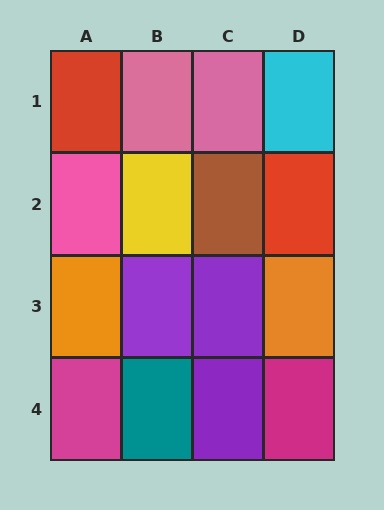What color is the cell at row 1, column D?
Cyan.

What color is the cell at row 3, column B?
Purple.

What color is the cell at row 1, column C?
Pink.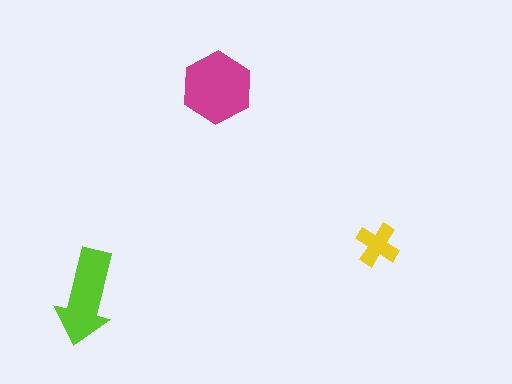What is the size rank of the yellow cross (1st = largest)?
3rd.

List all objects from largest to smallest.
The magenta hexagon, the lime arrow, the yellow cross.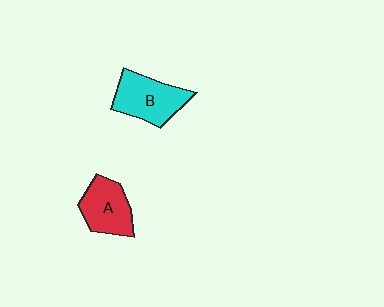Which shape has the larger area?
Shape B (cyan).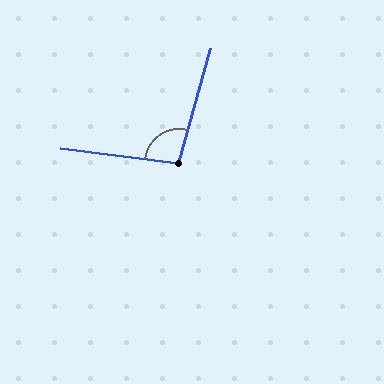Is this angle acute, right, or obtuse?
It is obtuse.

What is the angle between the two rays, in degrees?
Approximately 99 degrees.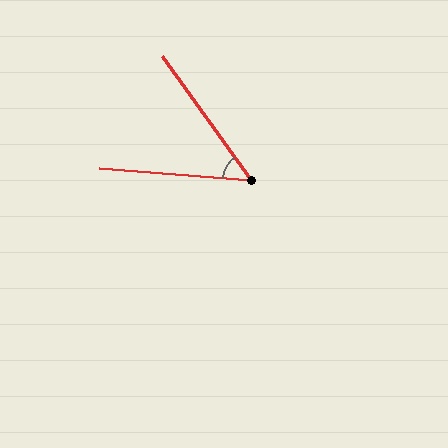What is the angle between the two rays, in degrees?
Approximately 50 degrees.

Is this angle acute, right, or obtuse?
It is acute.